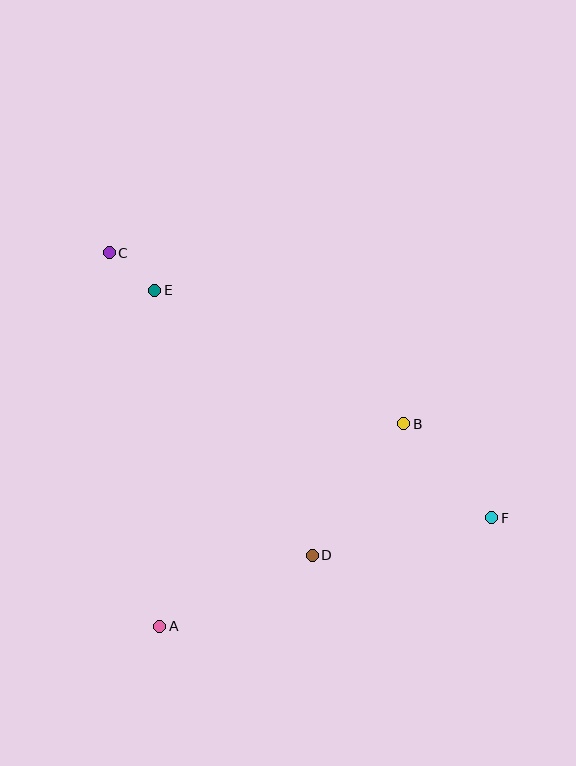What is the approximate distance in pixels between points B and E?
The distance between B and E is approximately 283 pixels.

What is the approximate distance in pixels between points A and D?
The distance between A and D is approximately 168 pixels.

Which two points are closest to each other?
Points C and E are closest to each other.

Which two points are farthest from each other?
Points C and F are farthest from each other.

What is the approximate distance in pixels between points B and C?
The distance between B and C is approximately 341 pixels.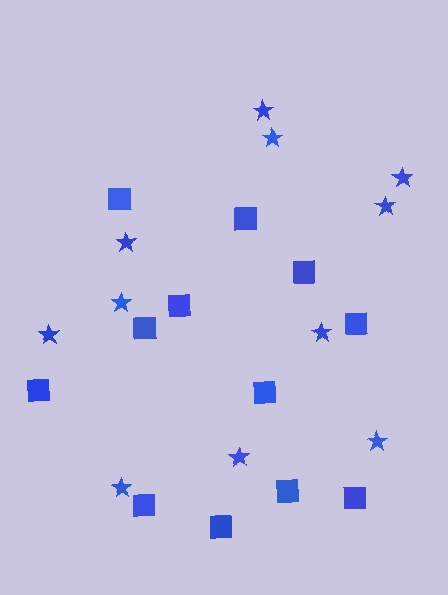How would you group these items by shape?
There are 2 groups: one group of squares (12) and one group of stars (11).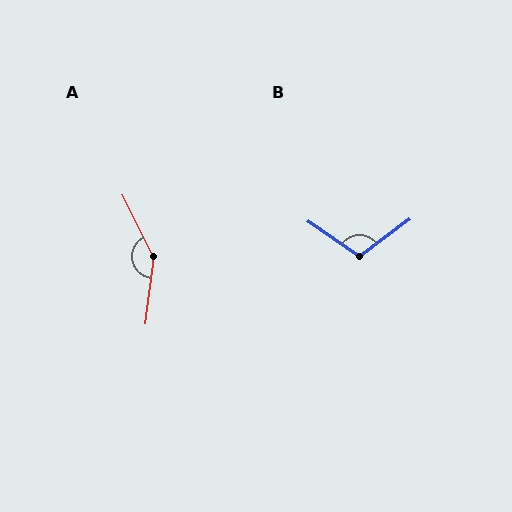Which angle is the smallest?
B, at approximately 109 degrees.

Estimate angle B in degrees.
Approximately 109 degrees.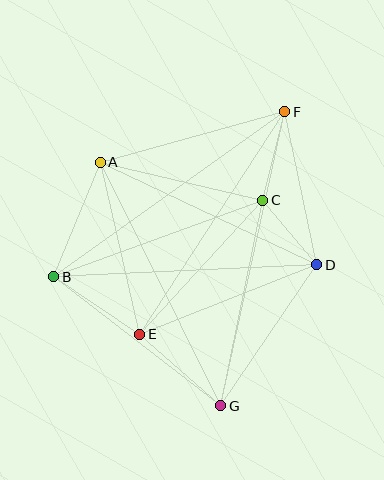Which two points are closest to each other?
Points C and D are closest to each other.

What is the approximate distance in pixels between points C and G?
The distance between C and G is approximately 209 pixels.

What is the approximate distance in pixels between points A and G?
The distance between A and G is approximately 272 pixels.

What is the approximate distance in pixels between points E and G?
The distance between E and G is approximately 108 pixels.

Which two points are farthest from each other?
Points F and G are farthest from each other.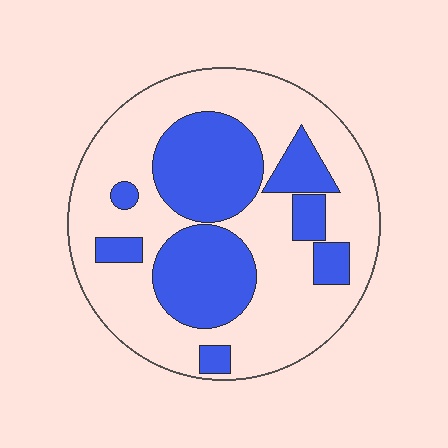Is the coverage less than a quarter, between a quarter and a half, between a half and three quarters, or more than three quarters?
Between a quarter and a half.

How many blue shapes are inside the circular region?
8.